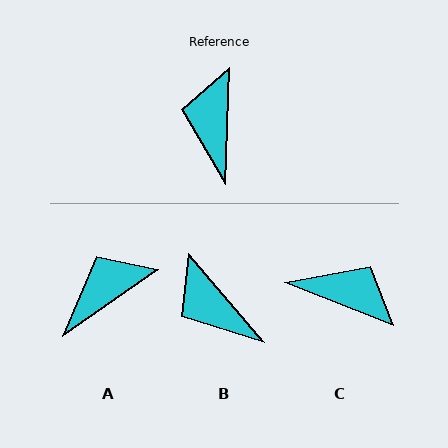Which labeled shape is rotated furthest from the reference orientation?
C, about 110 degrees away.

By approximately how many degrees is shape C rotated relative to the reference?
Approximately 110 degrees clockwise.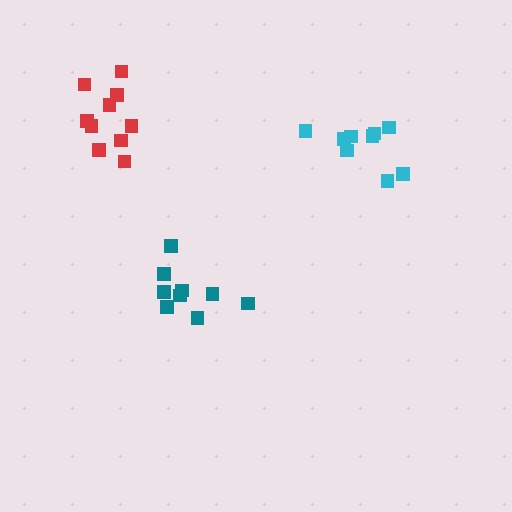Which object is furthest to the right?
The cyan cluster is rightmost.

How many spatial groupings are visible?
There are 3 spatial groupings.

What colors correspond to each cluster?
The clusters are colored: cyan, teal, red.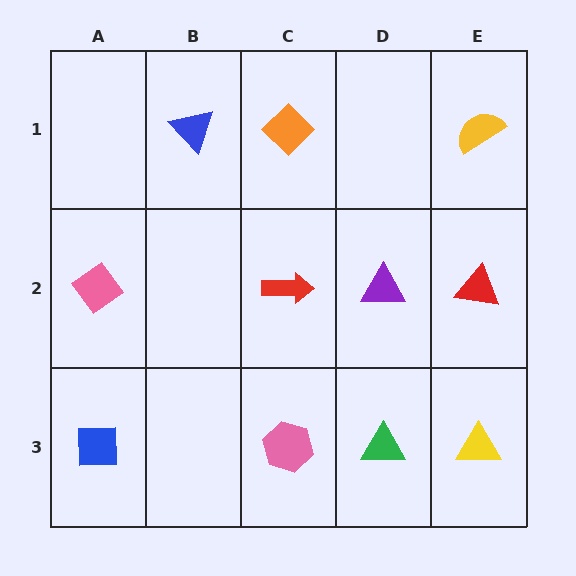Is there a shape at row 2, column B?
No, that cell is empty.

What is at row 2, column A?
A pink diamond.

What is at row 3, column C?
A pink hexagon.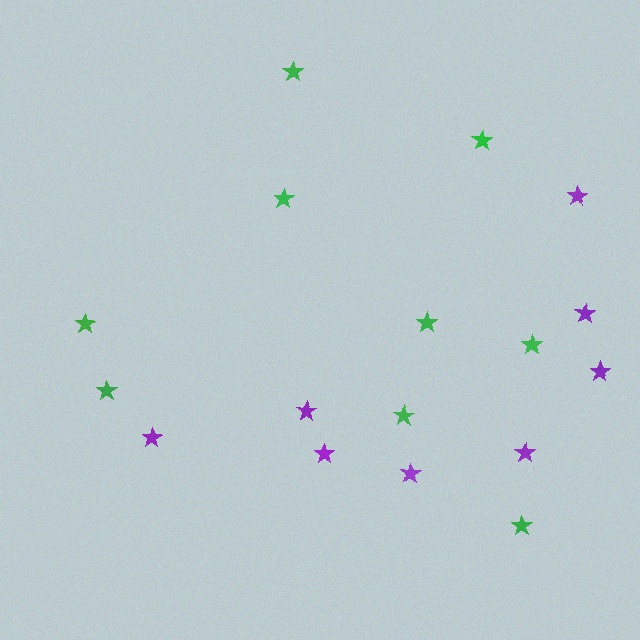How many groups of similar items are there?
There are 2 groups: one group of purple stars (8) and one group of green stars (9).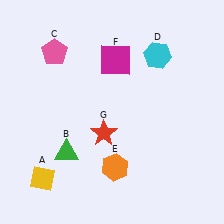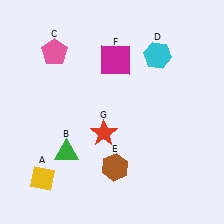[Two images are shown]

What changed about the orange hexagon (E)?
In Image 1, E is orange. In Image 2, it changed to brown.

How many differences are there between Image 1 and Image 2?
There is 1 difference between the two images.